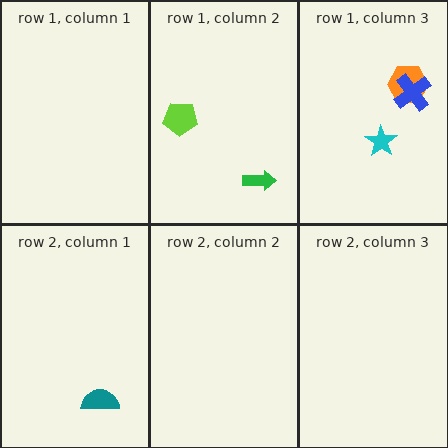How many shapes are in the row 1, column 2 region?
2.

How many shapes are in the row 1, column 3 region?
3.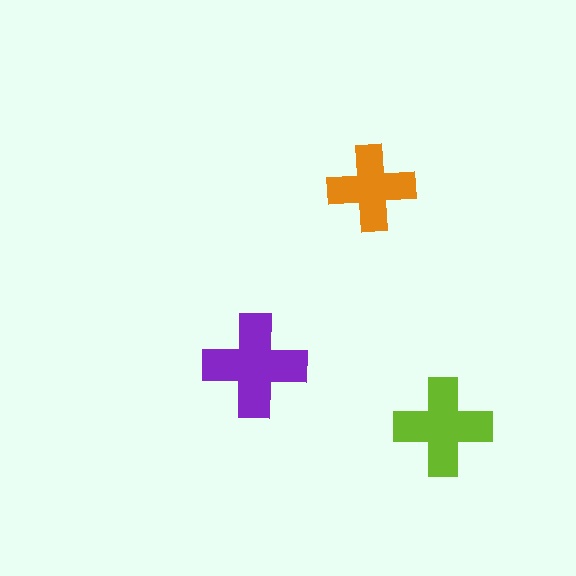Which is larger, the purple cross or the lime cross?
The purple one.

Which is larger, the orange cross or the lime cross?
The lime one.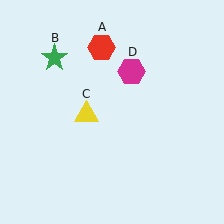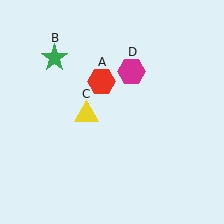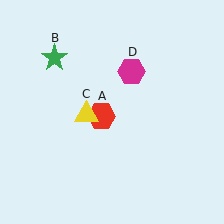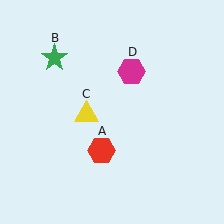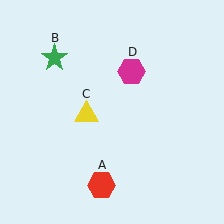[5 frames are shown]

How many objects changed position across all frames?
1 object changed position: red hexagon (object A).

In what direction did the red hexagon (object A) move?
The red hexagon (object A) moved down.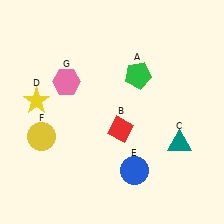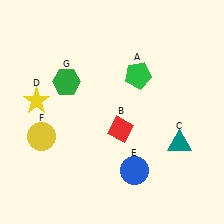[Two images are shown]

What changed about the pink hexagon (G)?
In Image 1, G is pink. In Image 2, it changed to green.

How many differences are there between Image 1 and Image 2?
There is 1 difference between the two images.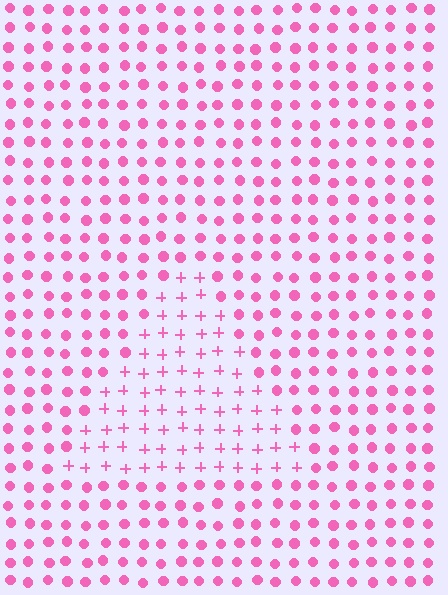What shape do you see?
I see a triangle.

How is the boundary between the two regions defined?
The boundary is defined by a change in element shape: plus signs inside vs. circles outside. All elements share the same color and spacing.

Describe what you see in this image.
The image is filled with small pink elements arranged in a uniform grid. A triangle-shaped region contains plus signs, while the surrounding area contains circles. The boundary is defined purely by the change in element shape.